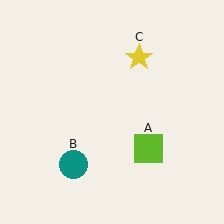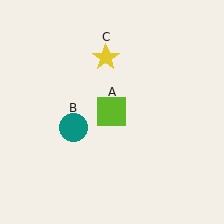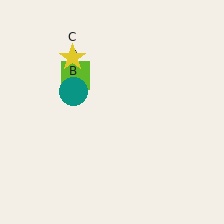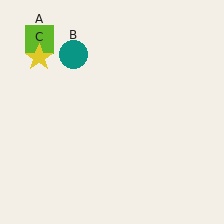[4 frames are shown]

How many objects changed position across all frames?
3 objects changed position: lime square (object A), teal circle (object B), yellow star (object C).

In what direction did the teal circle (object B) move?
The teal circle (object B) moved up.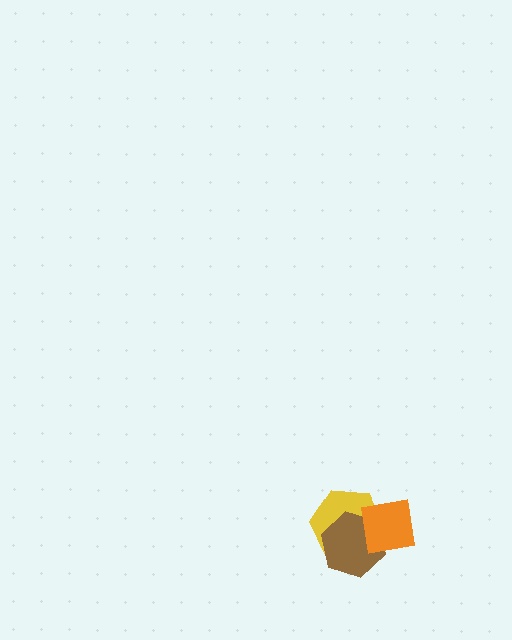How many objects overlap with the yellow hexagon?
2 objects overlap with the yellow hexagon.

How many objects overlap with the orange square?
2 objects overlap with the orange square.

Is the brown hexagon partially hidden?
Yes, it is partially covered by another shape.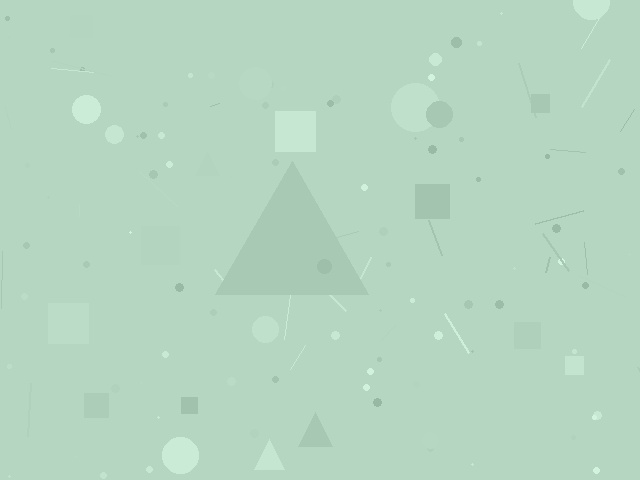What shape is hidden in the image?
A triangle is hidden in the image.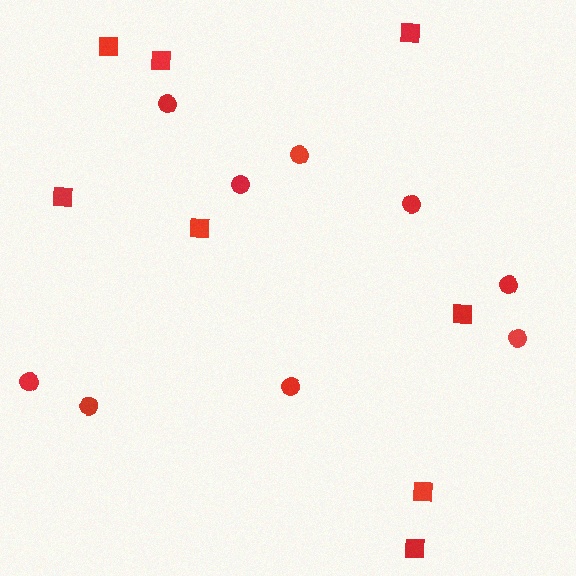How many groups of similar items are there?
There are 2 groups: one group of circles (9) and one group of squares (8).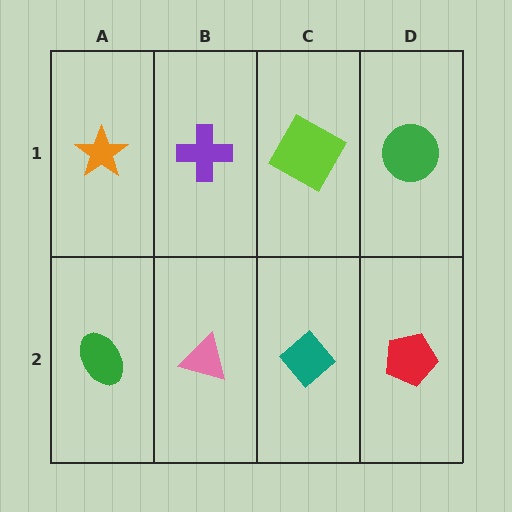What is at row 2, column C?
A teal diamond.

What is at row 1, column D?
A green circle.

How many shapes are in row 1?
4 shapes.